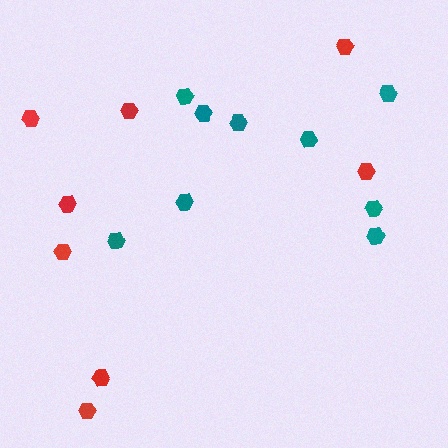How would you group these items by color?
There are 2 groups: one group of red hexagons (8) and one group of teal hexagons (9).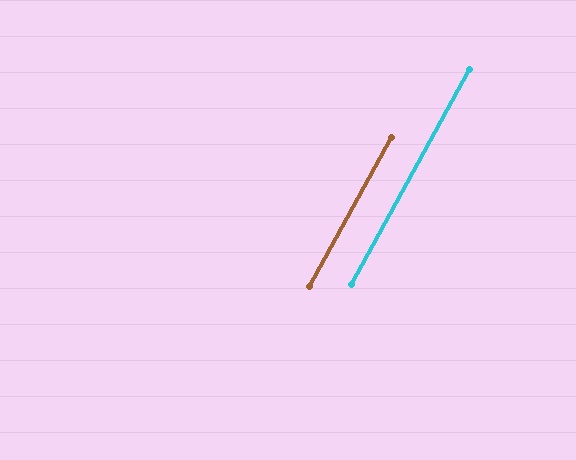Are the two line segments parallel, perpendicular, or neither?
Parallel — their directions differ by only 0.2°.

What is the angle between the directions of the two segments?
Approximately 0 degrees.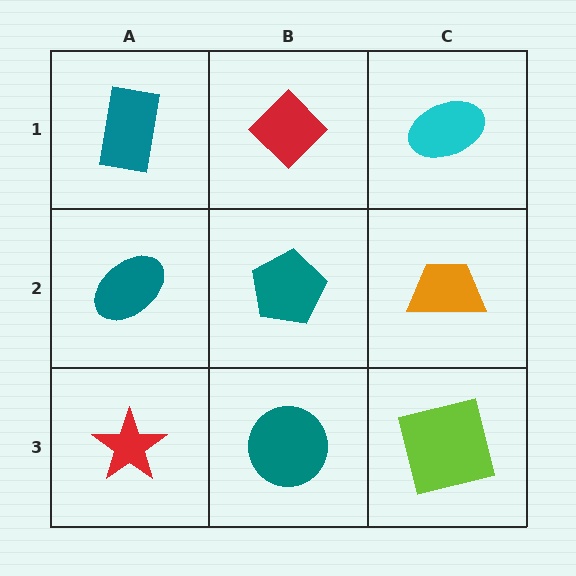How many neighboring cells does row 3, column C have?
2.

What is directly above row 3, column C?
An orange trapezoid.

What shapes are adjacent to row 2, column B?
A red diamond (row 1, column B), a teal circle (row 3, column B), a teal ellipse (row 2, column A), an orange trapezoid (row 2, column C).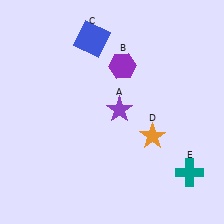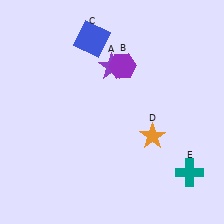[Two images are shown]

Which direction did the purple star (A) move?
The purple star (A) moved up.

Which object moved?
The purple star (A) moved up.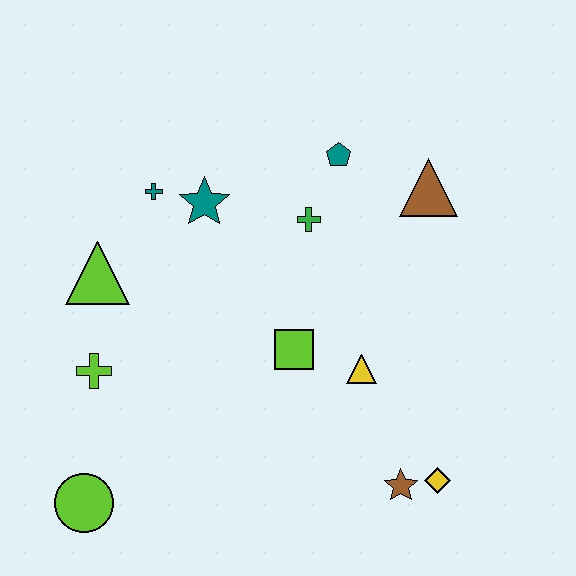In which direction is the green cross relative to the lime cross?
The green cross is to the right of the lime cross.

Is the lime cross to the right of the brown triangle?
No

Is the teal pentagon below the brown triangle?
No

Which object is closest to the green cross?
The teal pentagon is closest to the green cross.